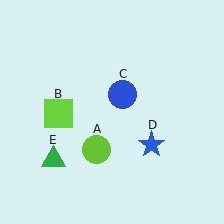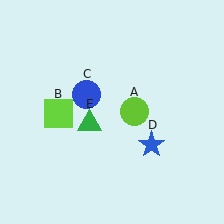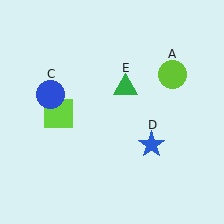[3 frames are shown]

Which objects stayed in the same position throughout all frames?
Lime square (object B) and blue star (object D) remained stationary.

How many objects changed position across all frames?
3 objects changed position: lime circle (object A), blue circle (object C), green triangle (object E).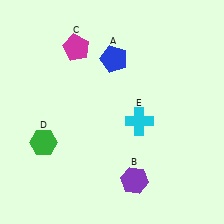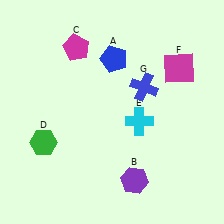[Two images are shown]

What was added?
A magenta square (F), a blue cross (G) were added in Image 2.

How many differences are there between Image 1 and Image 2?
There are 2 differences between the two images.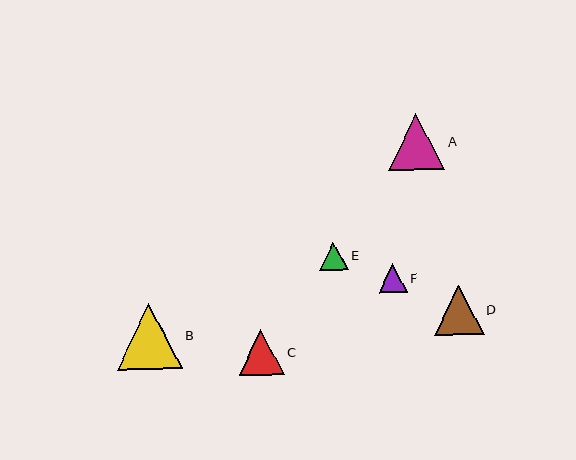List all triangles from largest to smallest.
From largest to smallest: B, A, D, C, E, F.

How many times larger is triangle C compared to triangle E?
Triangle C is approximately 1.6 times the size of triangle E.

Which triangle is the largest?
Triangle B is the largest with a size of approximately 65 pixels.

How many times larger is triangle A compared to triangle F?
Triangle A is approximately 2.0 times the size of triangle F.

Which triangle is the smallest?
Triangle F is the smallest with a size of approximately 29 pixels.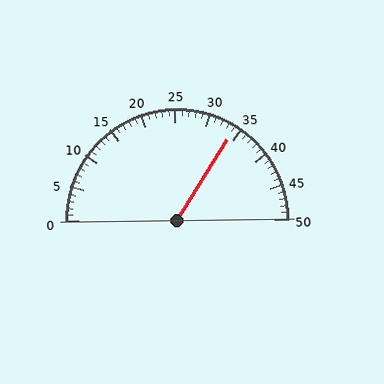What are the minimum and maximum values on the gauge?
The gauge ranges from 0 to 50.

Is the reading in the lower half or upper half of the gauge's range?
The reading is in the upper half of the range (0 to 50).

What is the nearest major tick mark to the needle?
The nearest major tick mark is 35.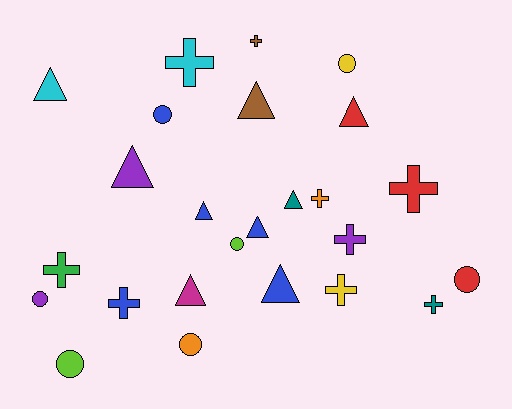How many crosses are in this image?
There are 9 crosses.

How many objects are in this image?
There are 25 objects.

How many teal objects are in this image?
There are 2 teal objects.